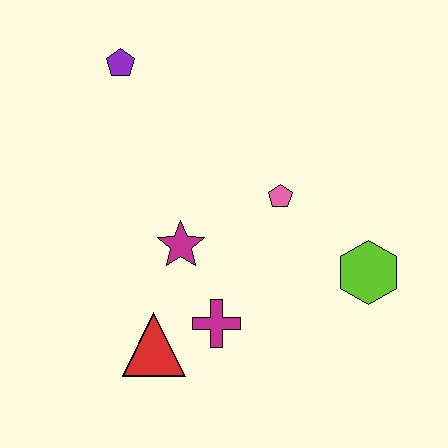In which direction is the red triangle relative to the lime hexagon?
The red triangle is to the left of the lime hexagon.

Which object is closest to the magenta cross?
The red triangle is closest to the magenta cross.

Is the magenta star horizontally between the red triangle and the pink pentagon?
Yes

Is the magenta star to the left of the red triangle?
No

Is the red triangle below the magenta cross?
Yes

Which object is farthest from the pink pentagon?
The purple pentagon is farthest from the pink pentagon.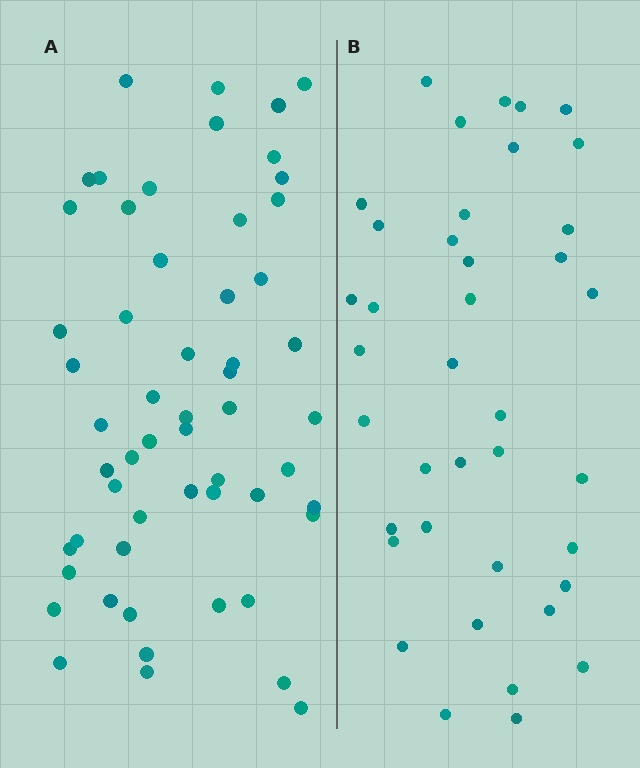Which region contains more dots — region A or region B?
Region A (the left region) has more dots.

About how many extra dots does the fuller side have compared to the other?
Region A has approximately 15 more dots than region B.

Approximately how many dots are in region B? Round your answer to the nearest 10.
About 40 dots. (The exact count is 39, which rounds to 40.)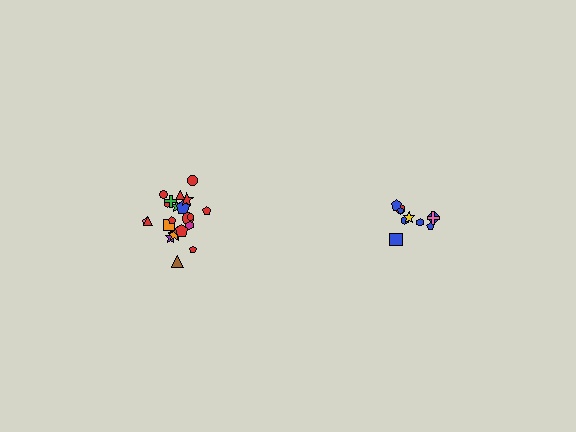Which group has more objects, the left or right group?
The left group.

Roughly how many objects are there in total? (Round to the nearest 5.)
Roughly 35 objects in total.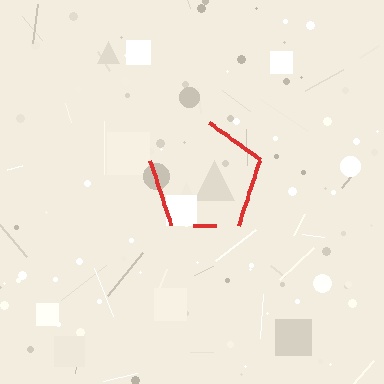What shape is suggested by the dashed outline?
The dashed outline suggests a pentagon.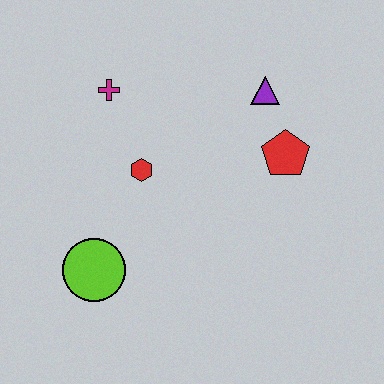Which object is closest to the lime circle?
The red hexagon is closest to the lime circle.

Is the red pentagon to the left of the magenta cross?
No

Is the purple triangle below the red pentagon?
No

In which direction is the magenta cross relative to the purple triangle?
The magenta cross is to the left of the purple triangle.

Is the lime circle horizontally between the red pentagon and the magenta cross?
No